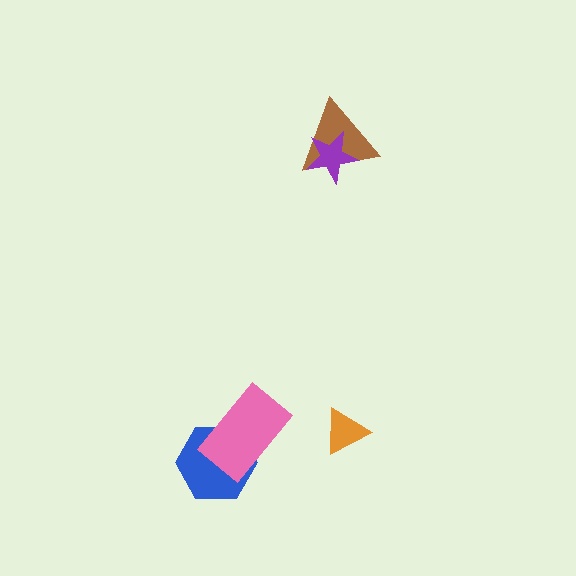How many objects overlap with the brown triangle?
1 object overlaps with the brown triangle.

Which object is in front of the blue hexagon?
The pink rectangle is in front of the blue hexagon.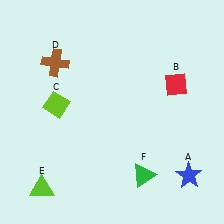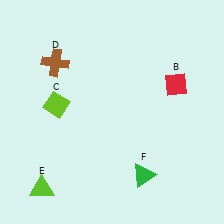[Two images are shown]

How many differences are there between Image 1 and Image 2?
There is 1 difference between the two images.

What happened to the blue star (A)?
The blue star (A) was removed in Image 2. It was in the bottom-right area of Image 1.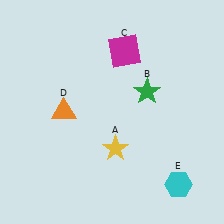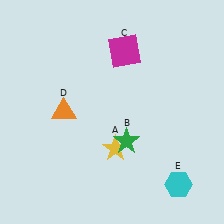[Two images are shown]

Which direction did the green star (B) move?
The green star (B) moved down.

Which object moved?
The green star (B) moved down.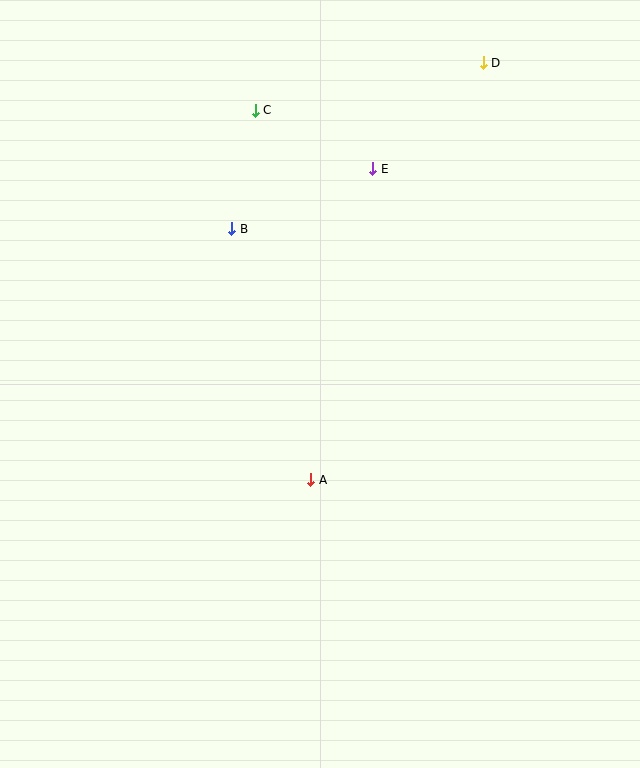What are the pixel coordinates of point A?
Point A is at (311, 480).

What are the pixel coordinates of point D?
Point D is at (483, 63).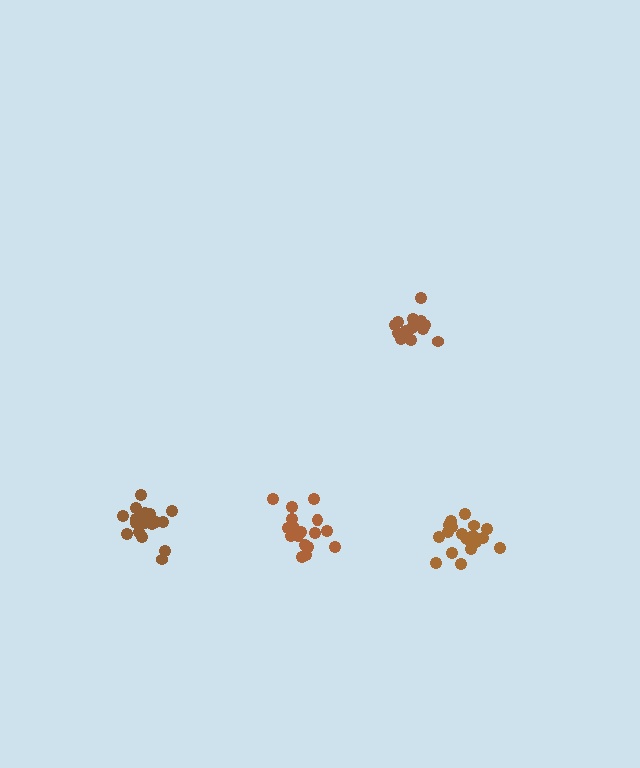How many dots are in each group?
Group 1: 18 dots, Group 2: 17 dots, Group 3: 19 dots, Group 4: 15 dots (69 total).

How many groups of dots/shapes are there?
There are 4 groups.